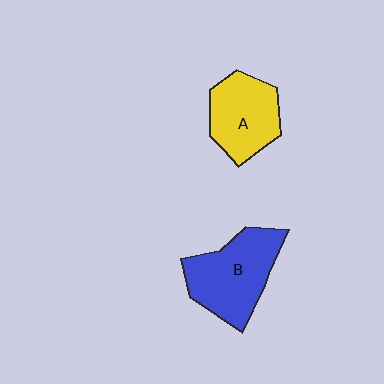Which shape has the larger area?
Shape B (blue).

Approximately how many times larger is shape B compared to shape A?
Approximately 1.2 times.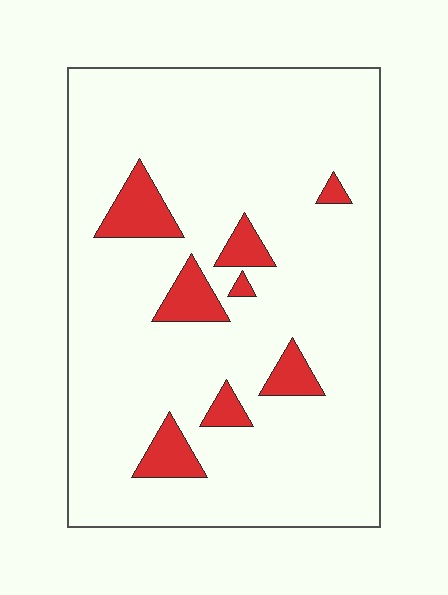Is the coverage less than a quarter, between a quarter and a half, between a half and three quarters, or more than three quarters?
Less than a quarter.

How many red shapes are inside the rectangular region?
8.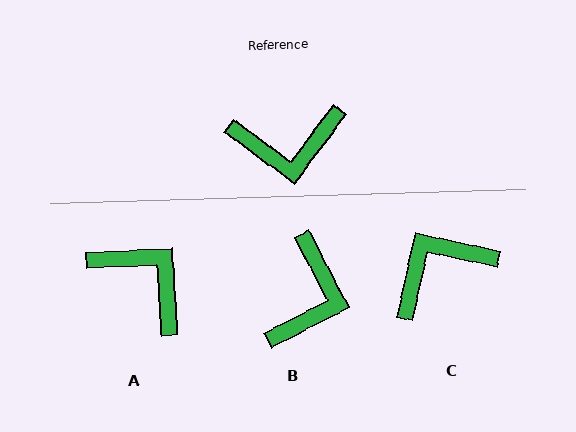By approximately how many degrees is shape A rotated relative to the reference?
Approximately 130 degrees counter-clockwise.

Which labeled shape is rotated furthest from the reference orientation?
C, about 155 degrees away.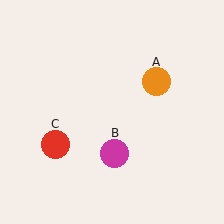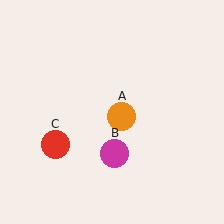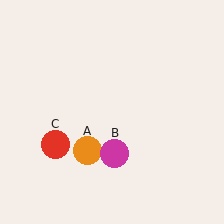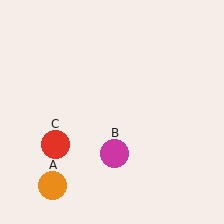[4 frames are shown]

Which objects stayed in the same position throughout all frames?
Magenta circle (object B) and red circle (object C) remained stationary.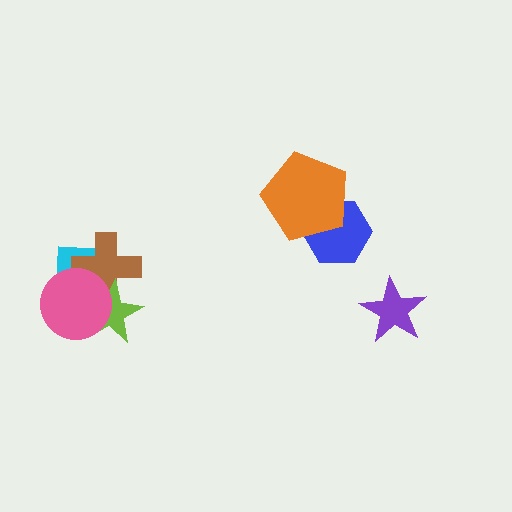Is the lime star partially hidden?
Yes, it is partially covered by another shape.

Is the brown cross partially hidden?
Yes, it is partially covered by another shape.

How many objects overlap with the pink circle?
3 objects overlap with the pink circle.